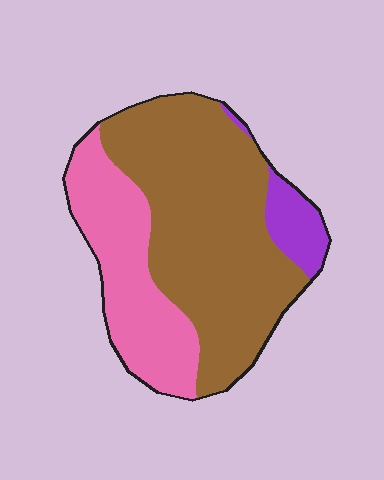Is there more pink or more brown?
Brown.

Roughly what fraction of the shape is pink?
Pink covers roughly 30% of the shape.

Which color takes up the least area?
Purple, at roughly 10%.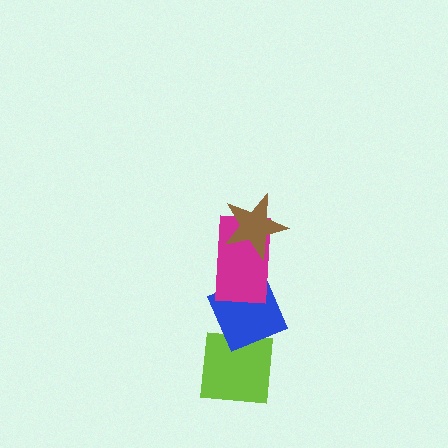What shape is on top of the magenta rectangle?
The brown star is on top of the magenta rectangle.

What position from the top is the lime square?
The lime square is 4th from the top.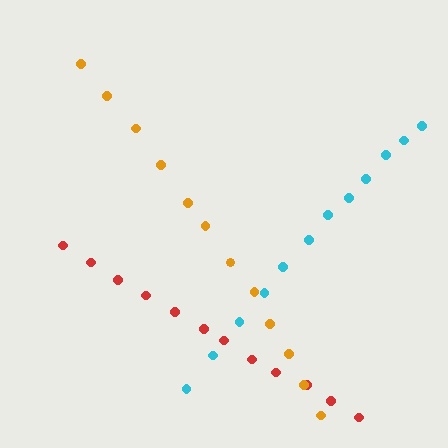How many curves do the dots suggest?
There are 3 distinct paths.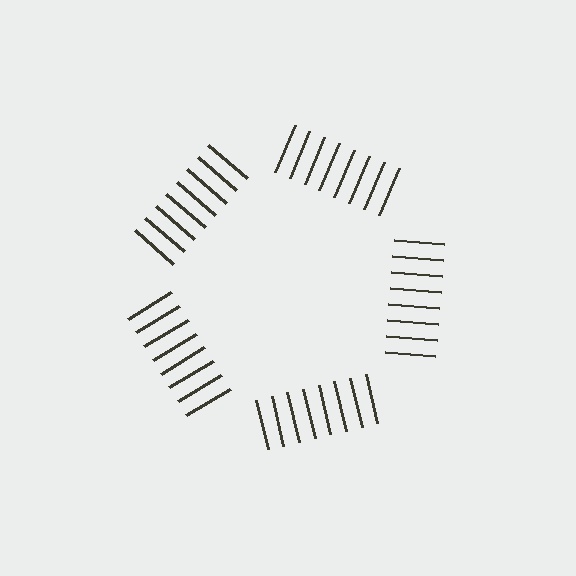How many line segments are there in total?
40 — 8 along each of the 5 edges.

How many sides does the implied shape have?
5 sides — the line-ends trace a pentagon.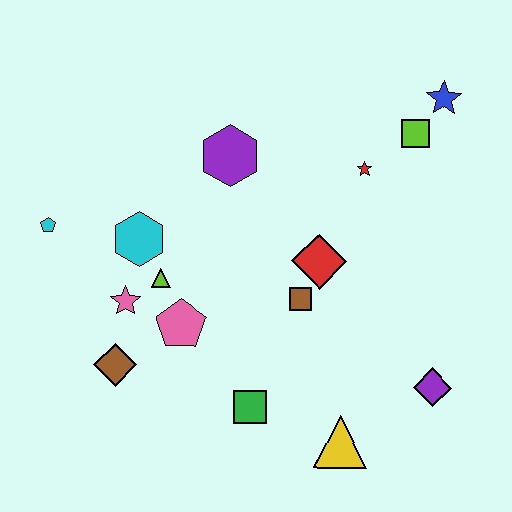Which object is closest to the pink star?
The lime triangle is closest to the pink star.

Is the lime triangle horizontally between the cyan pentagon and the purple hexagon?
Yes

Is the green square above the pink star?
No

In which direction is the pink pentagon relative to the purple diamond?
The pink pentagon is to the left of the purple diamond.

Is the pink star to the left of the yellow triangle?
Yes